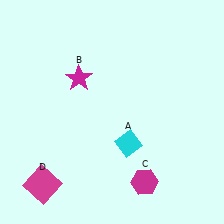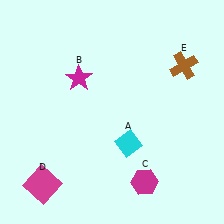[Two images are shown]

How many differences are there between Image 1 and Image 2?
There is 1 difference between the two images.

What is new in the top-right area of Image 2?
A brown cross (E) was added in the top-right area of Image 2.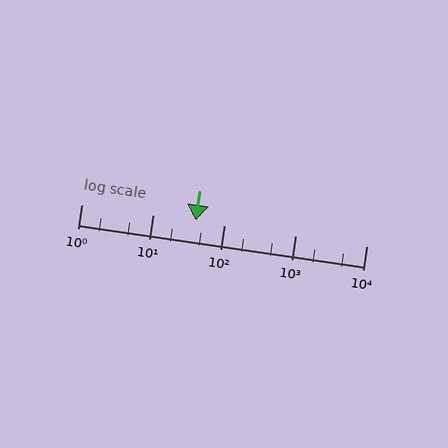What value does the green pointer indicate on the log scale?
The pointer indicates approximately 40.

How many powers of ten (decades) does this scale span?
The scale spans 4 decades, from 1 to 10000.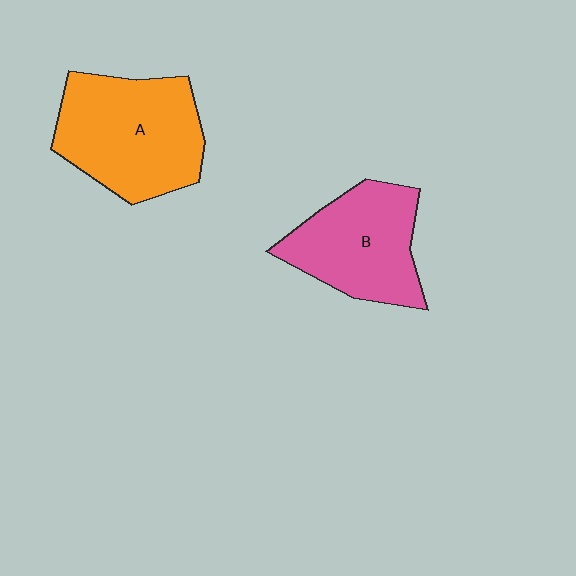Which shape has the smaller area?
Shape B (pink).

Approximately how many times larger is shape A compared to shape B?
Approximately 1.2 times.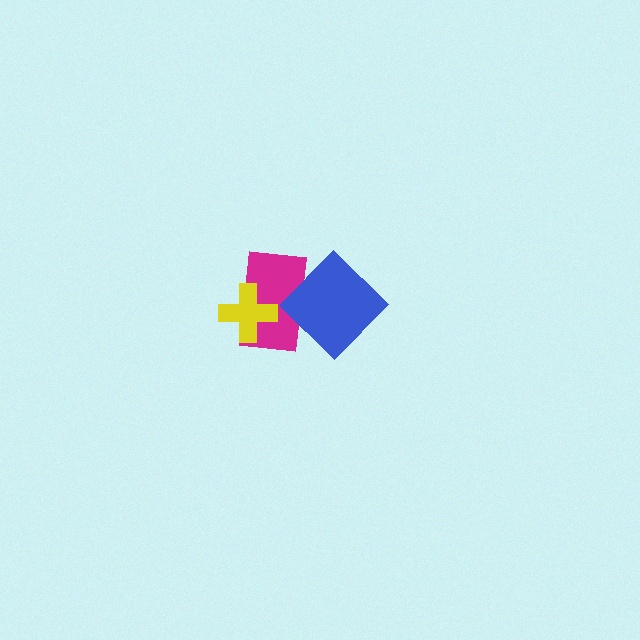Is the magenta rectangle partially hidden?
Yes, it is partially covered by another shape.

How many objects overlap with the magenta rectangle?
2 objects overlap with the magenta rectangle.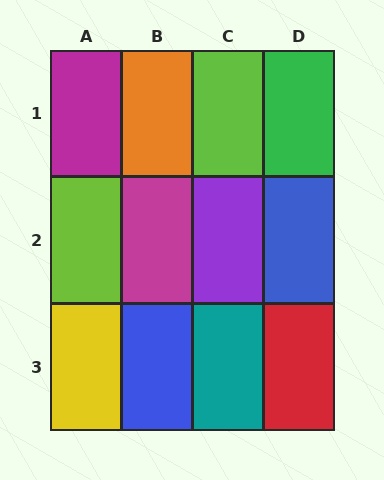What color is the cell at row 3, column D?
Red.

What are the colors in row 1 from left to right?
Magenta, orange, lime, green.